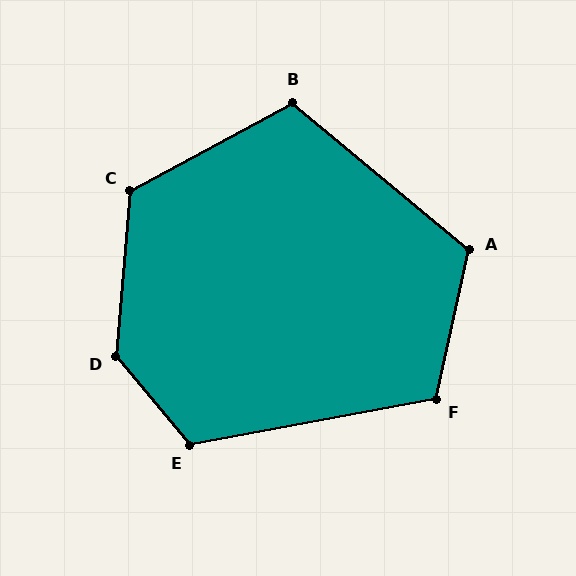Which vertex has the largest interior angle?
D, at approximately 135 degrees.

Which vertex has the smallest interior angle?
B, at approximately 112 degrees.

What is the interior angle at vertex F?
Approximately 113 degrees (obtuse).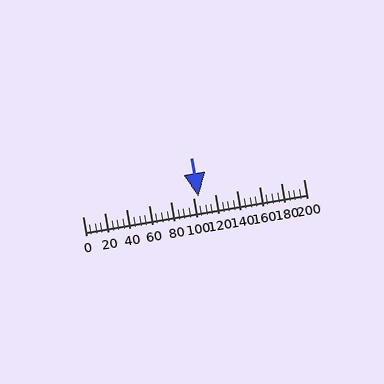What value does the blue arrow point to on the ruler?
The blue arrow points to approximately 105.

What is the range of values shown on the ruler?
The ruler shows values from 0 to 200.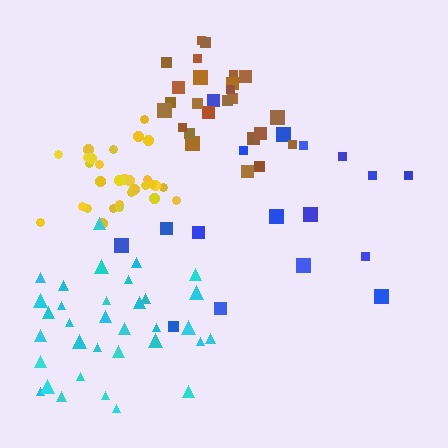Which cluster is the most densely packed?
Yellow.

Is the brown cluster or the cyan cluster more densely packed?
Brown.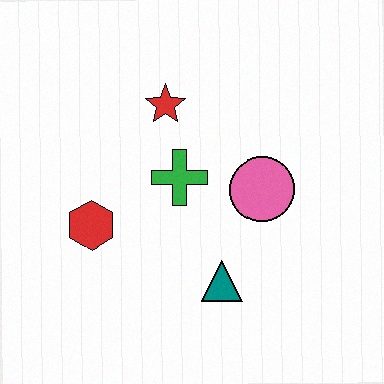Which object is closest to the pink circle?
The green cross is closest to the pink circle.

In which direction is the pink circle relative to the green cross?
The pink circle is to the right of the green cross.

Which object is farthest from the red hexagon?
The pink circle is farthest from the red hexagon.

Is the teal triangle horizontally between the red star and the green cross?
No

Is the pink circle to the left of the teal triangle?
No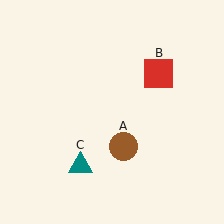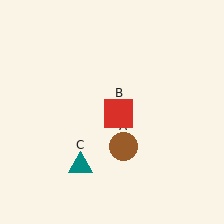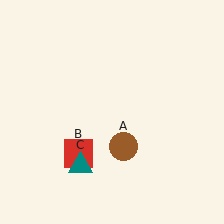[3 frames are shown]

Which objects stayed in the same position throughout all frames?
Brown circle (object A) and teal triangle (object C) remained stationary.